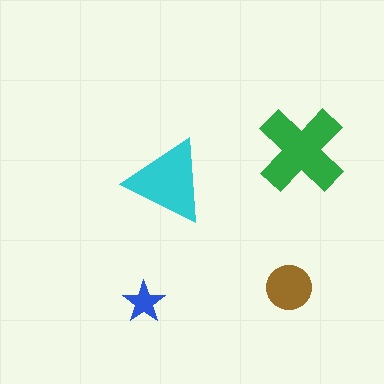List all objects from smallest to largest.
The blue star, the brown circle, the cyan triangle, the green cross.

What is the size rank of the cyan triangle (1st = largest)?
2nd.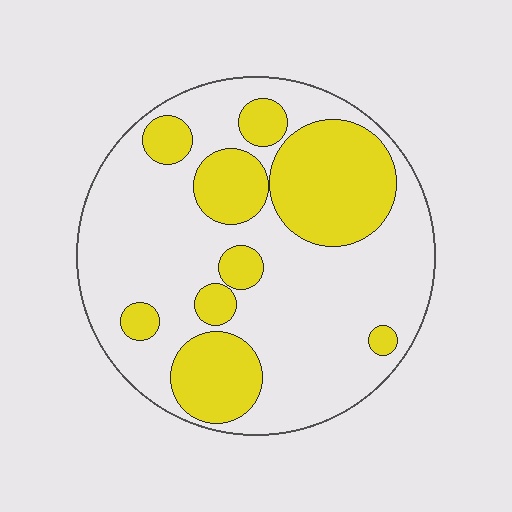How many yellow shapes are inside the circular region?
9.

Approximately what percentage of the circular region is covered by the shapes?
Approximately 35%.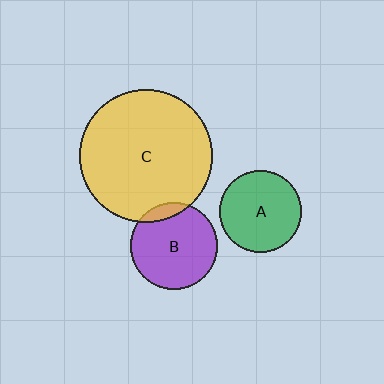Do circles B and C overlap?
Yes.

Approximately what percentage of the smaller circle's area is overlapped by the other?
Approximately 10%.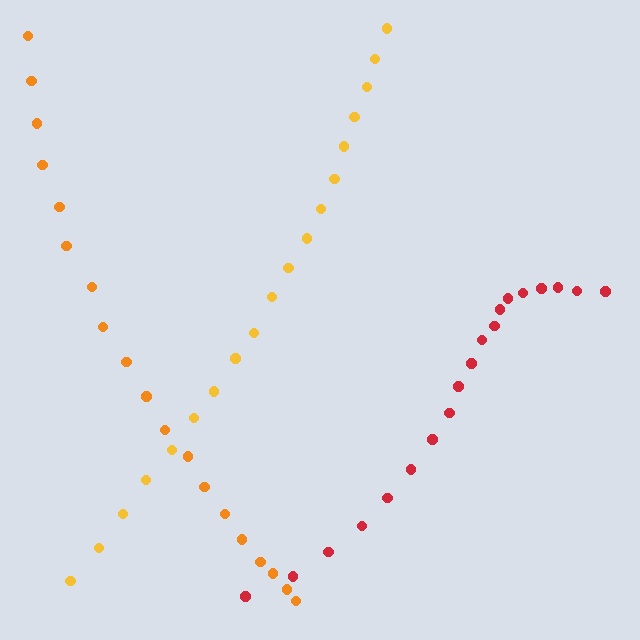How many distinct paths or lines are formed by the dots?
There are 3 distinct paths.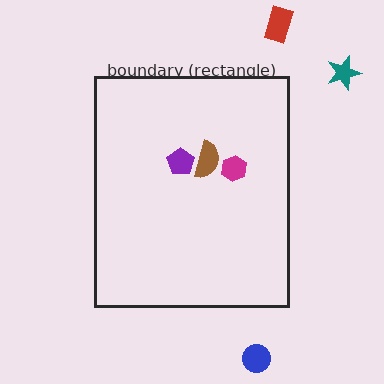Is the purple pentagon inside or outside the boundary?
Inside.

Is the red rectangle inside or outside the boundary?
Outside.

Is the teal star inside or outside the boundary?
Outside.